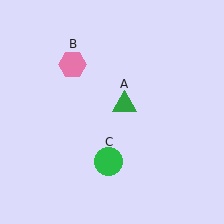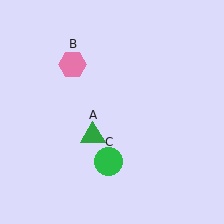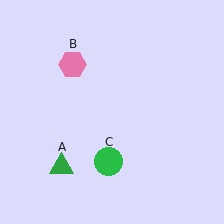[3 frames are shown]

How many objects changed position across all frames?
1 object changed position: green triangle (object A).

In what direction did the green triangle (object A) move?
The green triangle (object A) moved down and to the left.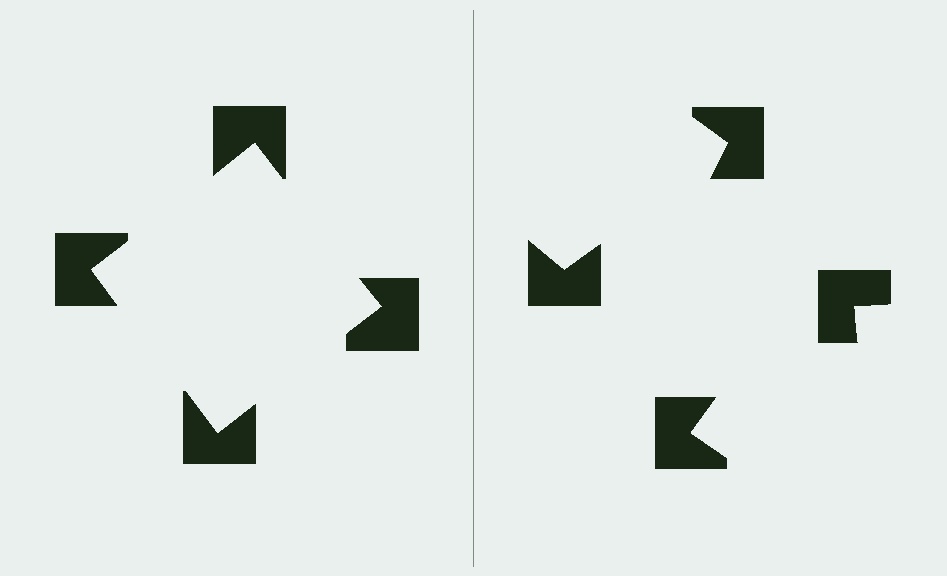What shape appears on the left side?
An illusory square.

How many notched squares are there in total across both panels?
8 — 4 on each side.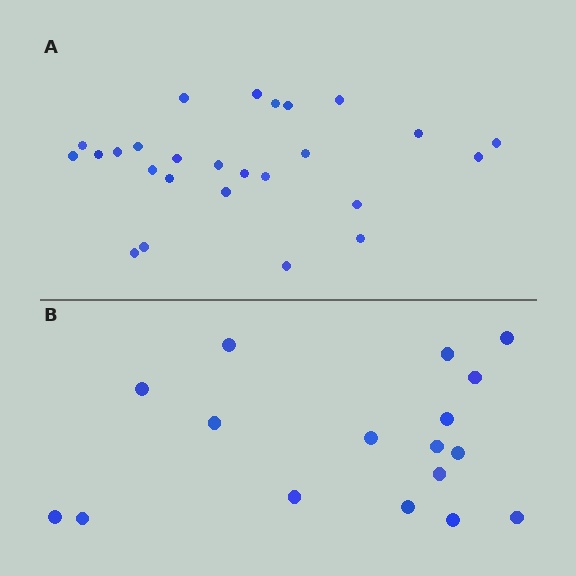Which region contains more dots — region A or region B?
Region A (the top region) has more dots.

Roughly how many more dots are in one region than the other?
Region A has roughly 8 or so more dots than region B.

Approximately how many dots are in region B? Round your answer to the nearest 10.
About 20 dots. (The exact count is 17, which rounds to 20.)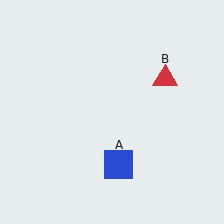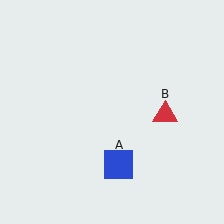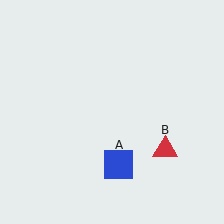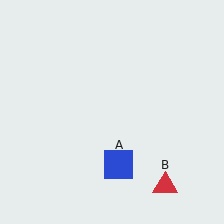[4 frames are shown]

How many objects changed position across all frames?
1 object changed position: red triangle (object B).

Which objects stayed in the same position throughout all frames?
Blue square (object A) remained stationary.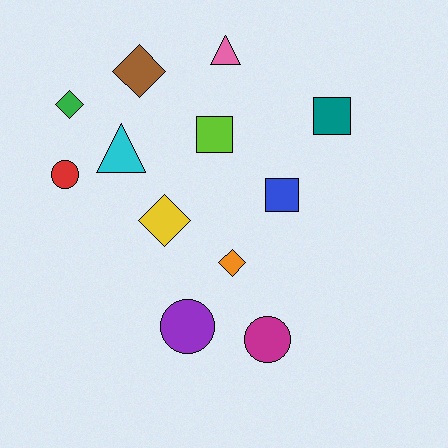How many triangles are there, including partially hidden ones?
There are 2 triangles.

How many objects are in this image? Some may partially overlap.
There are 12 objects.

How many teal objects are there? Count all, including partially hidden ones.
There is 1 teal object.